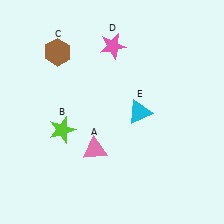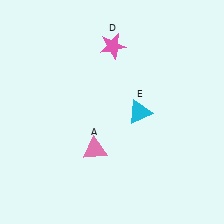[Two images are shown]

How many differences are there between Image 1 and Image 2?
There are 2 differences between the two images.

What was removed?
The brown hexagon (C), the lime star (B) were removed in Image 2.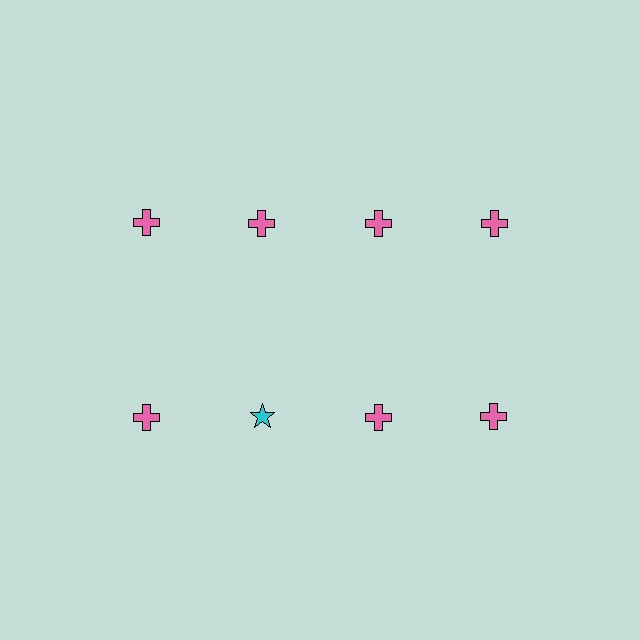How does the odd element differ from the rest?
It differs in both color (cyan instead of pink) and shape (star instead of cross).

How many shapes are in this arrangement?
There are 8 shapes arranged in a grid pattern.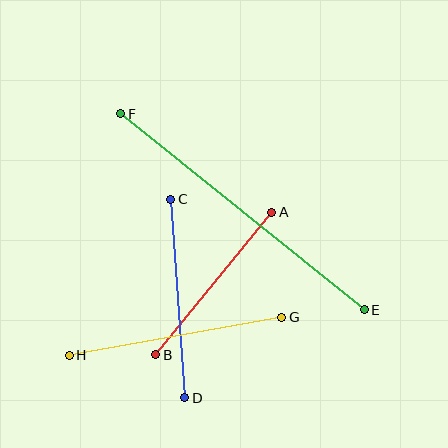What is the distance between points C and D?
The distance is approximately 199 pixels.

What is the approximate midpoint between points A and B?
The midpoint is at approximately (214, 284) pixels.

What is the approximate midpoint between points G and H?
The midpoint is at approximately (176, 336) pixels.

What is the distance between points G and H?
The distance is approximately 215 pixels.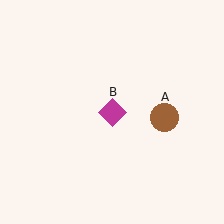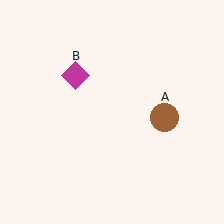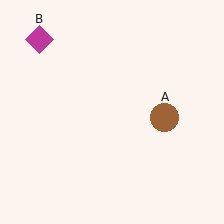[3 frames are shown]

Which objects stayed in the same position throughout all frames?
Brown circle (object A) remained stationary.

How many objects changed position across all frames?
1 object changed position: magenta diamond (object B).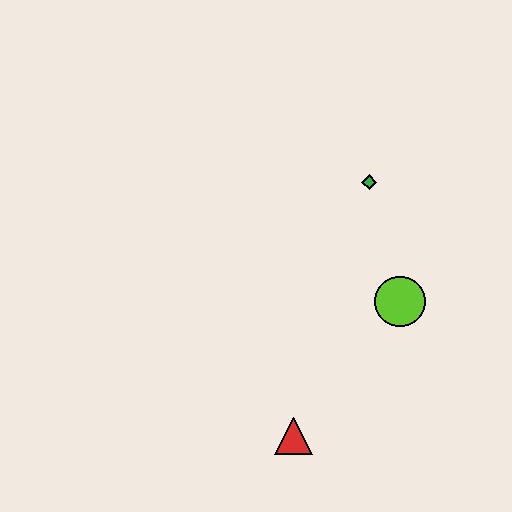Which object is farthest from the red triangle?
The green diamond is farthest from the red triangle.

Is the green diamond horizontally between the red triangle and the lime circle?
Yes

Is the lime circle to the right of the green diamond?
Yes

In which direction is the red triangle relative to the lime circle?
The red triangle is below the lime circle.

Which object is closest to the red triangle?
The lime circle is closest to the red triangle.